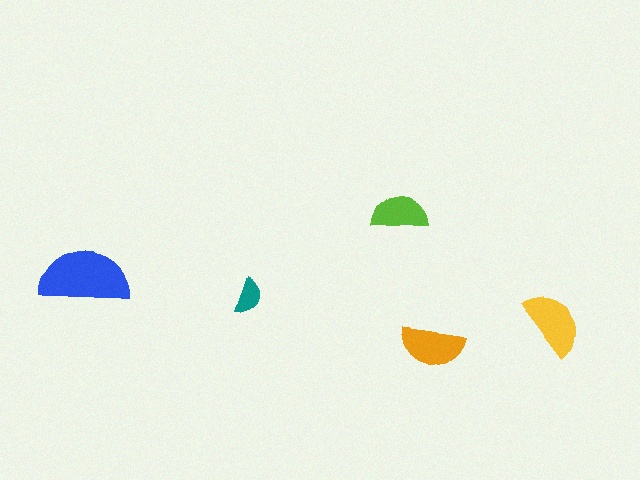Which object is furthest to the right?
The yellow semicircle is rightmost.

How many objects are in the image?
There are 5 objects in the image.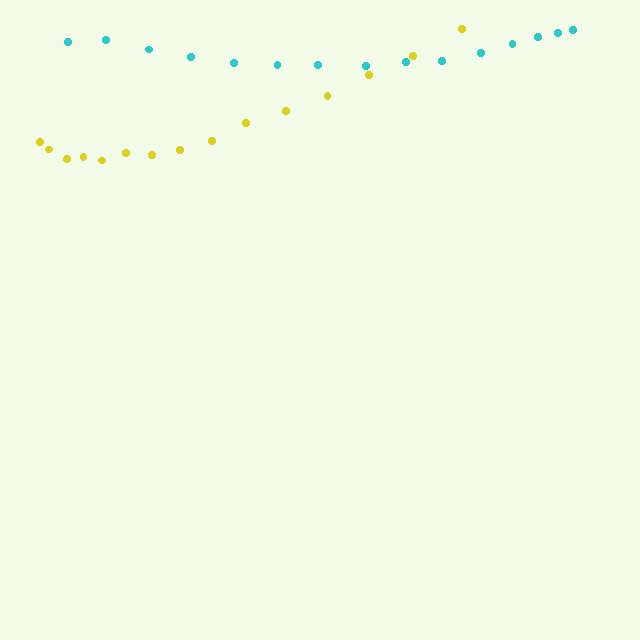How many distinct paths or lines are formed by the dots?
There are 2 distinct paths.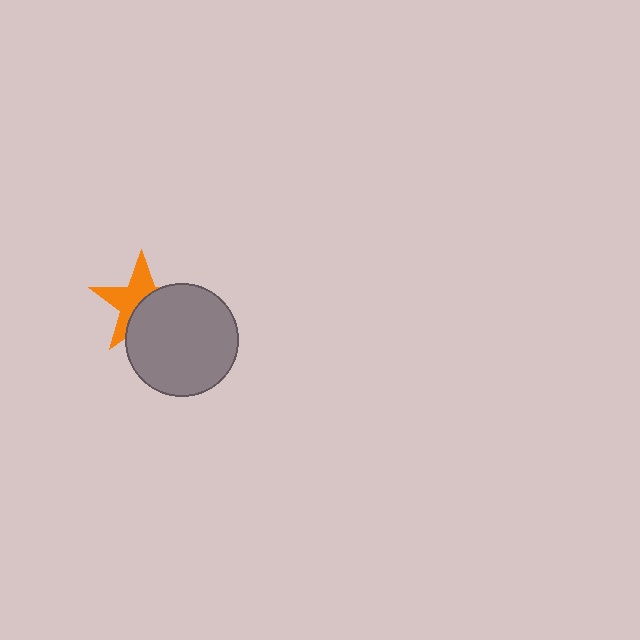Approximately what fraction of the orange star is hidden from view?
Roughly 49% of the orange star is hidden behind the gray circle.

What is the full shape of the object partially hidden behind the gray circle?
The partially hidden object is an orange star.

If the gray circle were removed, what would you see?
You would see the complete orange star.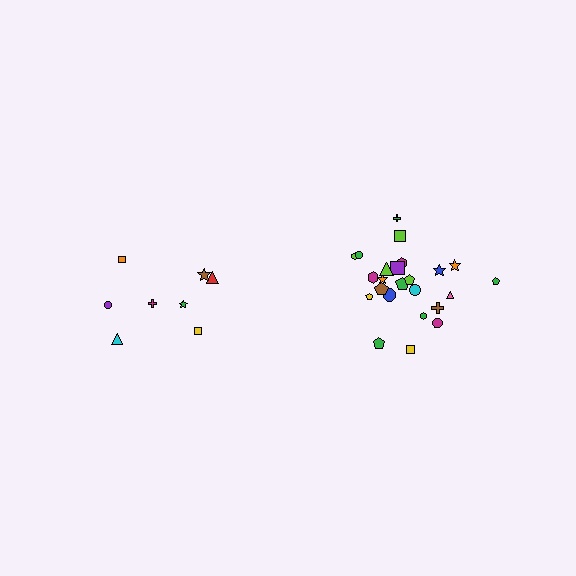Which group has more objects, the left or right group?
The right group.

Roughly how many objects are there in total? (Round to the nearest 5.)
Roughly 35 objects in total.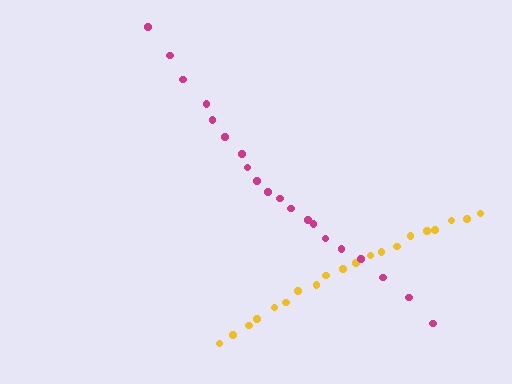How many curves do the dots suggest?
There are 2 distinct paths.